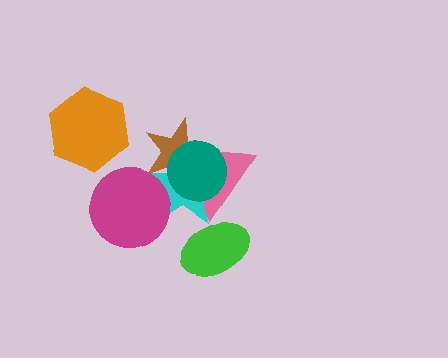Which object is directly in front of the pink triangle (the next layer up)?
The brown star is directly in front of the pink triangle.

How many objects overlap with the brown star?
3 objects overlap with the brown star.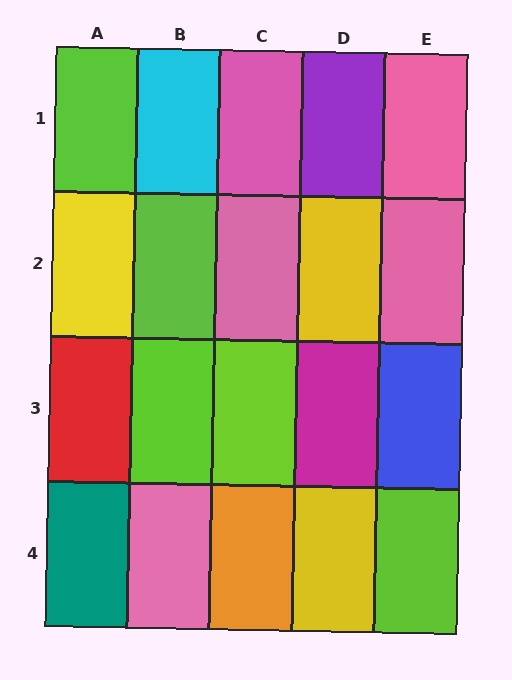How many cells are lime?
5 cells are lime.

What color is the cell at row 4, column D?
Yellow.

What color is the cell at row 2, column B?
Lime.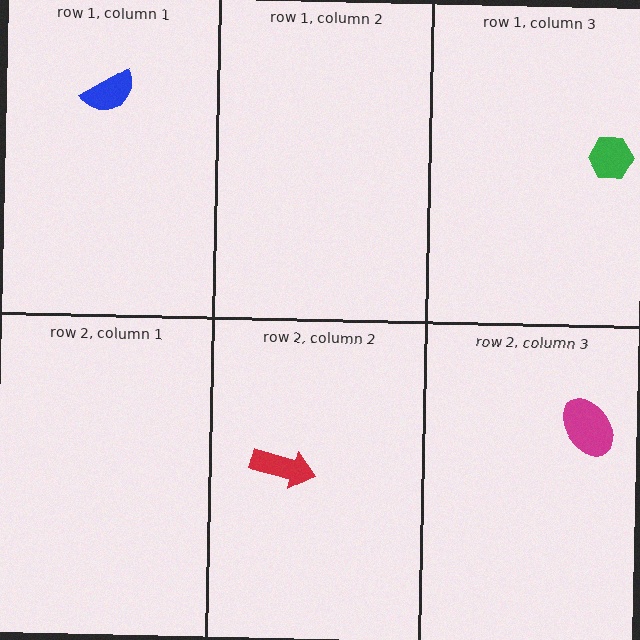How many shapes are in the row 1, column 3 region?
1.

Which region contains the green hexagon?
The row 1, column 3 region.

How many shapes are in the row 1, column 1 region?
1.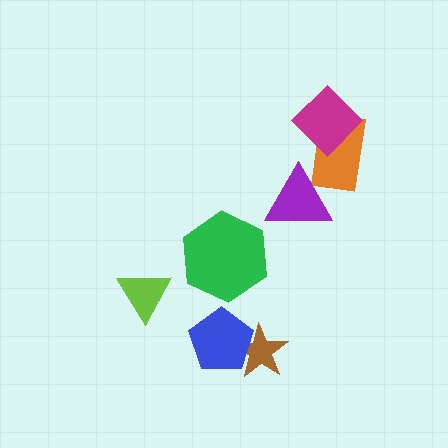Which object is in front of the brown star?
The blue pentagon is in front of the brown star.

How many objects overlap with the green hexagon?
0 objects overlap with the green hexagon.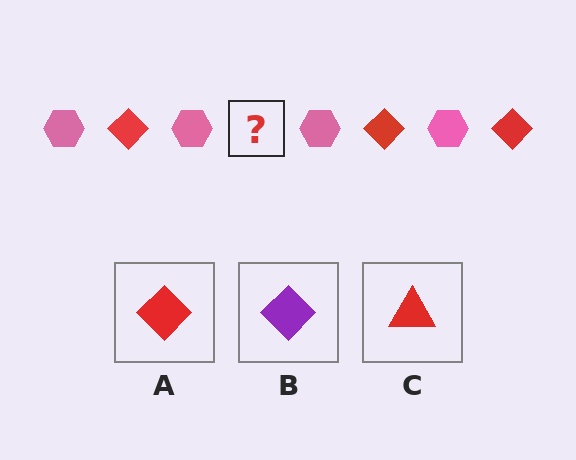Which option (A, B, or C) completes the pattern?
A.